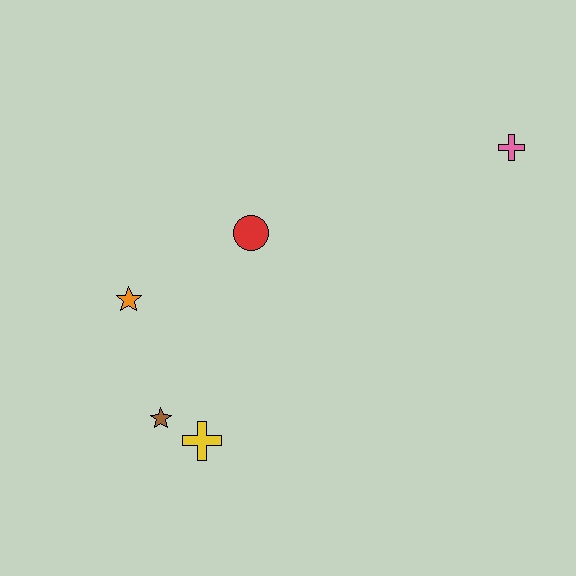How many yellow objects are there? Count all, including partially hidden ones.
There is 1 yellow object.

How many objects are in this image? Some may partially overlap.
There are 5 objects.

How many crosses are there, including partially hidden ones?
There are 2 crosses.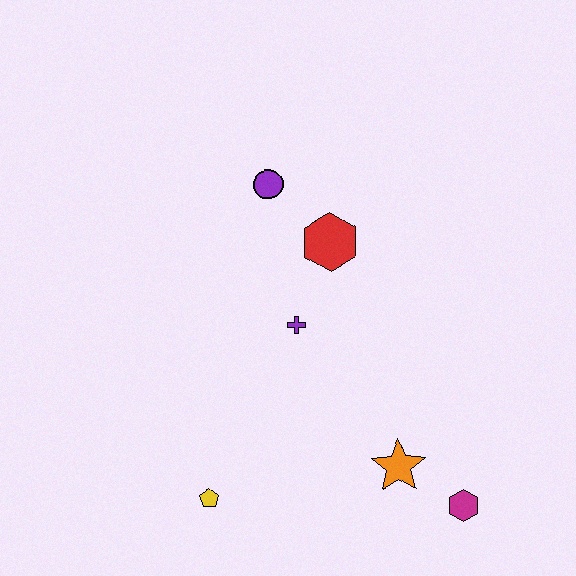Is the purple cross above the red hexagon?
No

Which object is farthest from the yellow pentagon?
The purple circle is farthest from the yellow pentagon.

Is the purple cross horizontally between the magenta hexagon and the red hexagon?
No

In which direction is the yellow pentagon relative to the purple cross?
The yellow pentagon is below the purple cross.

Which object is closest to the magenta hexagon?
The orange star is closest to the magenta hexagon.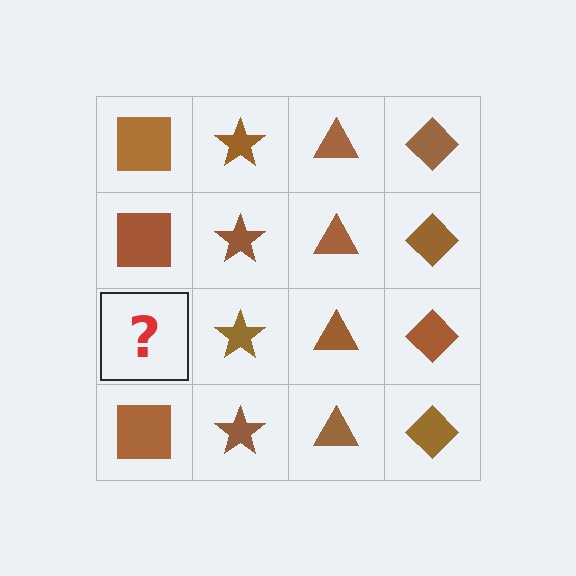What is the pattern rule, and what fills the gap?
The rule is that each column has a consistent shape. The gap should be filled with a brown square.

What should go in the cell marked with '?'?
The missing cell should contain a brown square.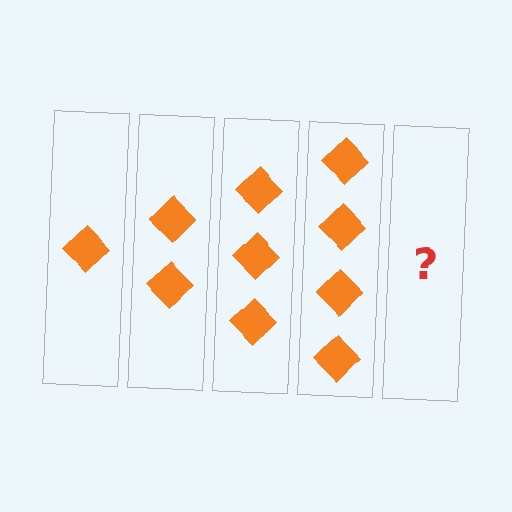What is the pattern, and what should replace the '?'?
The pattern is that each step adds one more diamond. The '?' should be 5 diamonds.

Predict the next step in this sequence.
The next step is 5 diamonds.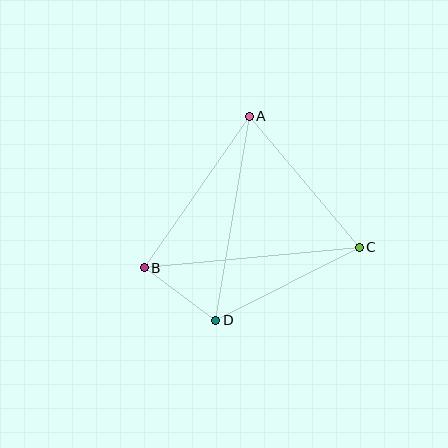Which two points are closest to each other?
Points B and D are closest to each other.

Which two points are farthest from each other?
Points B and C are farthest from each other.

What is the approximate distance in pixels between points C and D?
The distance between C and D is approximately 161 pixels.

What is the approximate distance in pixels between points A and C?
The distance between A and C is approximately 171 pixels.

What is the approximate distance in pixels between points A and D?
The distance between A and D is approximately 207 pixels.